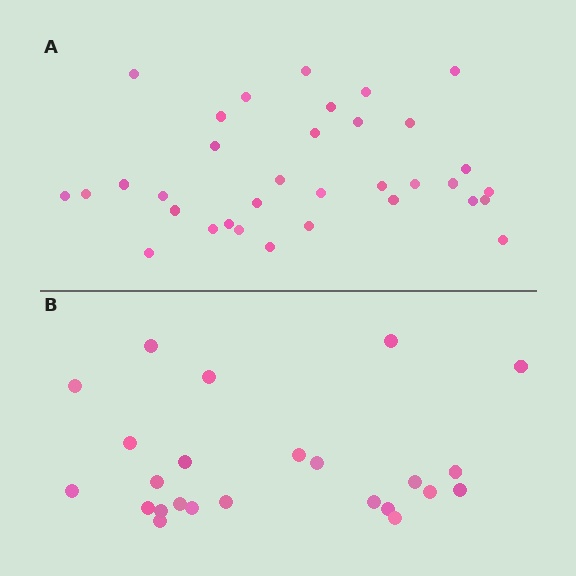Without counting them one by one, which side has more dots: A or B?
Region A (the top region) has more dots.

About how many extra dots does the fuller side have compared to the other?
Region A has roughly 10 or so more dots than region B.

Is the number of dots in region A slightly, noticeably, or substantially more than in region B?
Region A has noticeably more, but not dramatically so. The ratio is roughly 1.4 to 1.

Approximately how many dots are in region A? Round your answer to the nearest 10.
About 30 dots. (The exact count is 34, which rounds to 30.)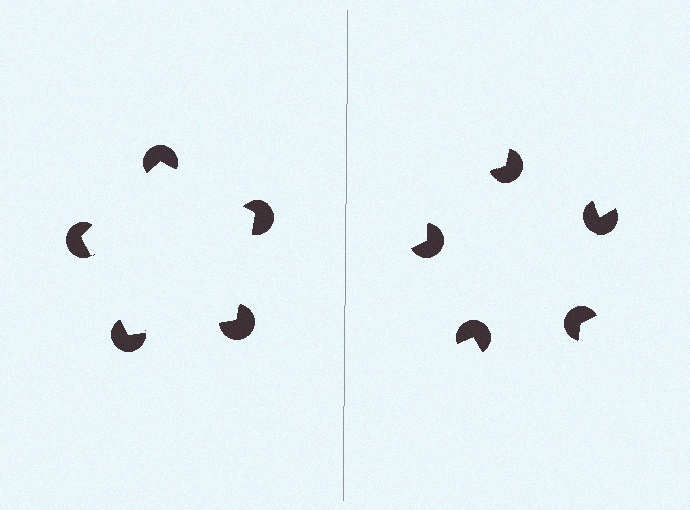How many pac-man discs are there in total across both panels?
10 — 5 on each side.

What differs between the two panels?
The pac-man discs are positioned identically on both sides; only the wedge orientations differ. On the left they align to a pentagon; on the right they are misaligned.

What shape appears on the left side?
An illusory pentagon.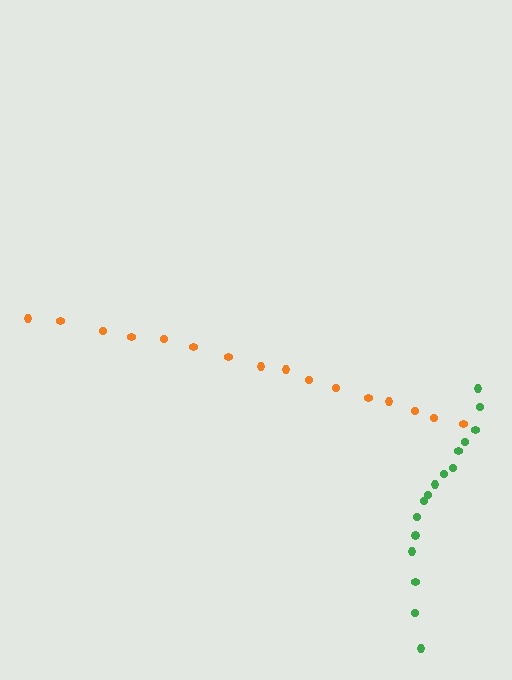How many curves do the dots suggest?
There are 2 distinct paths.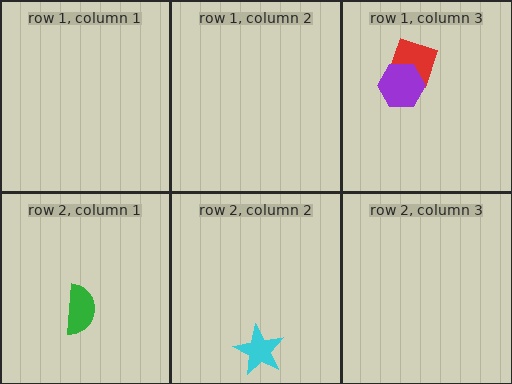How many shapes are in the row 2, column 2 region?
1.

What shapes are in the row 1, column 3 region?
The red diamond, the purple hexagon.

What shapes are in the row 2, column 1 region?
The green semicircle.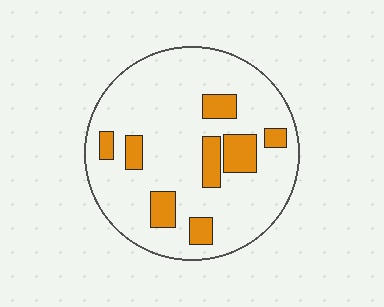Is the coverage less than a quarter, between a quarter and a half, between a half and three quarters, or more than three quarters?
Less than a quarter.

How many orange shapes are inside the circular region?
8.